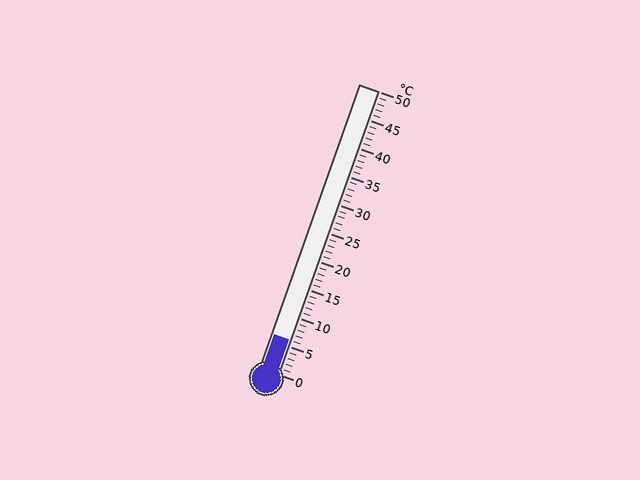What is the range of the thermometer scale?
The thermometer scale ranges from 0°C to 50°C.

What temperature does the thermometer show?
The thermometer shows approximately 6°C.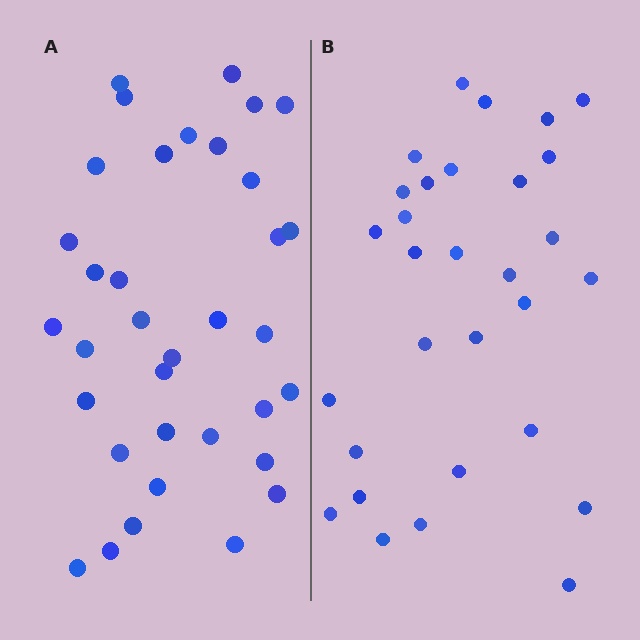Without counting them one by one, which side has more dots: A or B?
Region A (the left region) has more dots.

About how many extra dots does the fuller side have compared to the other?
Region A has about 5 more dots than region B.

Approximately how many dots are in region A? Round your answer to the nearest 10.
About 40 dots. (The exact count is 35, which rounds to 40.)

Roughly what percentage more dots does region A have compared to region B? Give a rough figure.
About 15% more.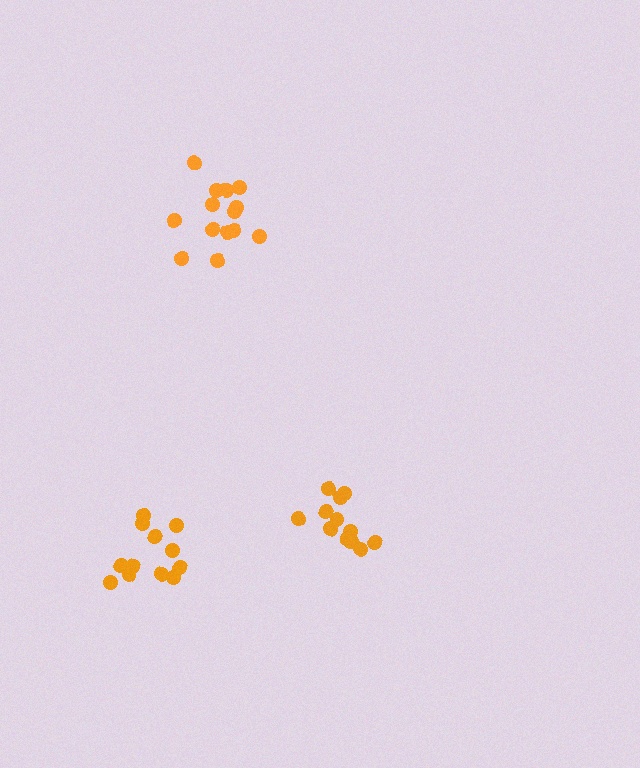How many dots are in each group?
Group 1: 12 dots, Group 2: 14 dots, Group 3: 12 dots (38 total).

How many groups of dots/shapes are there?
There are 3 groups.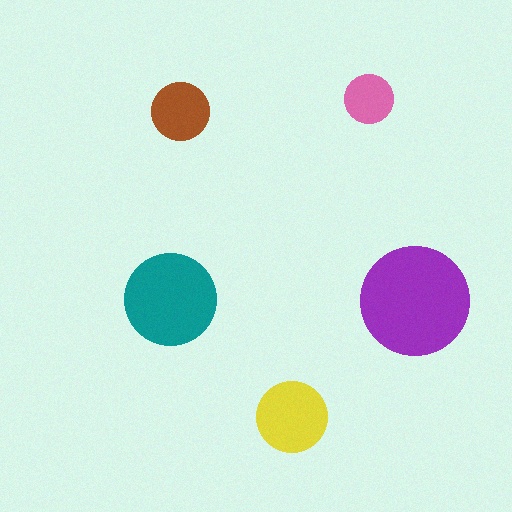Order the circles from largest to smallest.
the purple one, the teal one, the yellow one, the brown one, the pink one.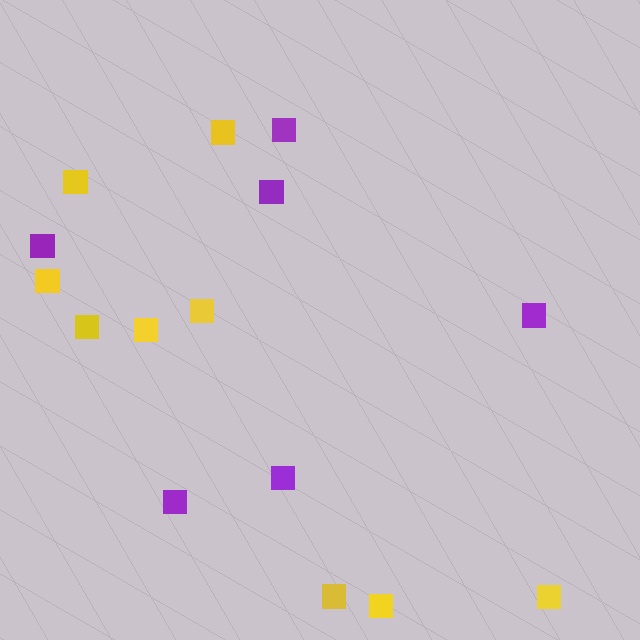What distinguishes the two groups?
There are 2 groups: one group of purple squares (6) and one group of yellow squares (9).